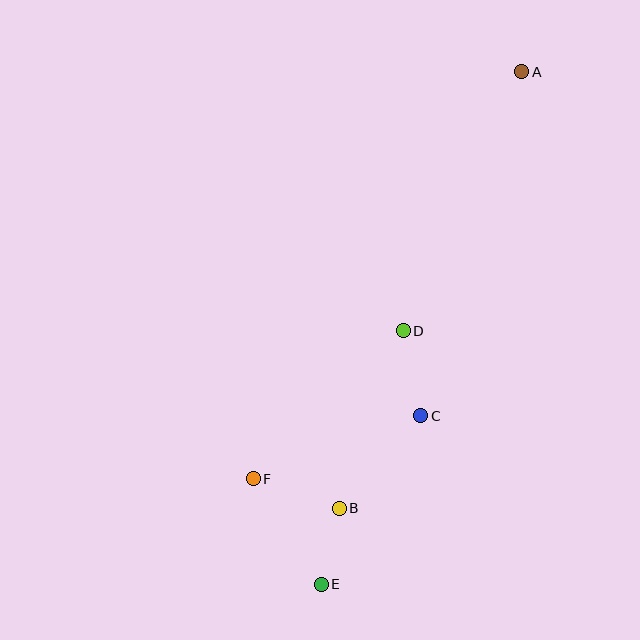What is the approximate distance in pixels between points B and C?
The distance between B and C is approximately 123 pixels.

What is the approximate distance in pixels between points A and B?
The distance between A and B is approximately 473 pixels.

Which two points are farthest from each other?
Points A and E are farthest from each other.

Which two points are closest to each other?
Points B and E are closest to each other.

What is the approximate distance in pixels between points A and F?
The distance between A and F is approximately 488 pixels.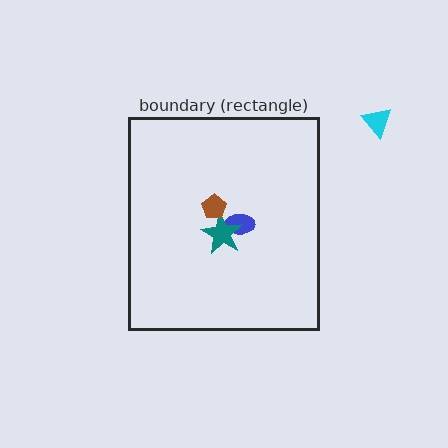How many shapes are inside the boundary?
3 inside, 1 outside.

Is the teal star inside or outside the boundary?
Inside.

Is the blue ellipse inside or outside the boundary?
Inside.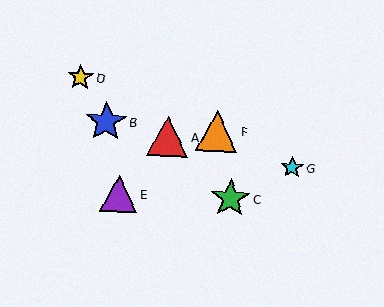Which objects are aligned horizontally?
Objects C, E are aligned horizontally.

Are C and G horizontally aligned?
No, C is at y≈198 and G is at y≈167.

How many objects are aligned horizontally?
2 objects (C, E) are aligned horizontally.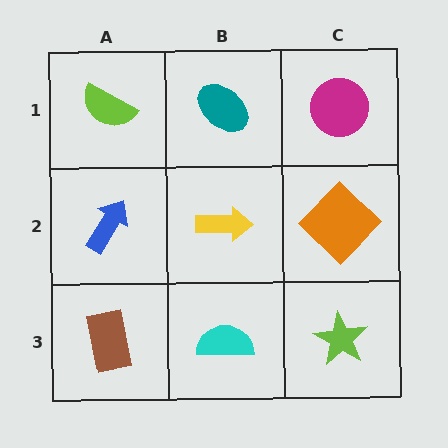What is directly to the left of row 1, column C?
A teal ellipse.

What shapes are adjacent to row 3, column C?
An orange diamond (row 2, column C), a cyan semicircle (row 3, column B).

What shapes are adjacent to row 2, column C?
A magenta circle (row 1, column C), a lime star (row 3, column C), a yellow arrow (row 2, column B).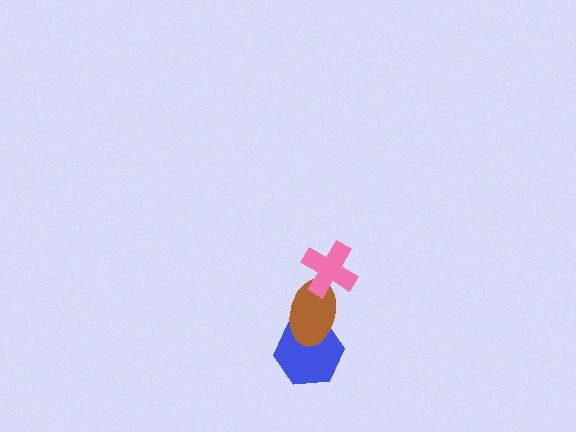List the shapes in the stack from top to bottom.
From top to bottom: the pink cross, the brown ellipse, the blue hexagon.